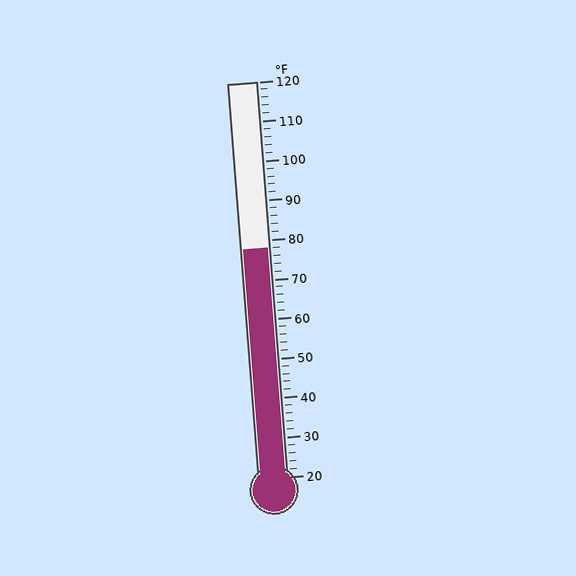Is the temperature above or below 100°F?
The temperature is below 100°F.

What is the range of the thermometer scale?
The thermometer scale ranges from 20°F to 120°F.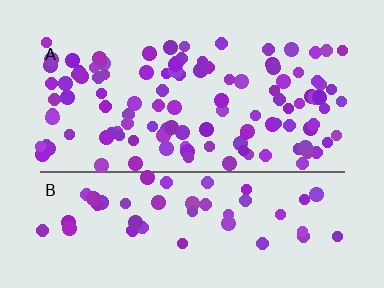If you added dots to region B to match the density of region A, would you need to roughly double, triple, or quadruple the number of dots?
Approximately double.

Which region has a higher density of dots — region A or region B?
A (the top).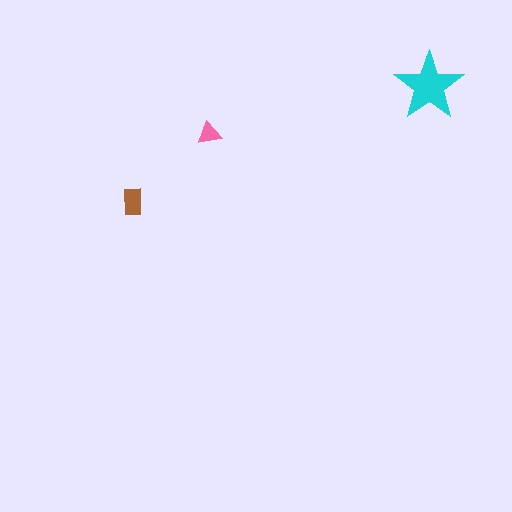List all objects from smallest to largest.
The pink triangle, the brown rectangle, the cyan star.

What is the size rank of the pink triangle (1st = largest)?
3rd.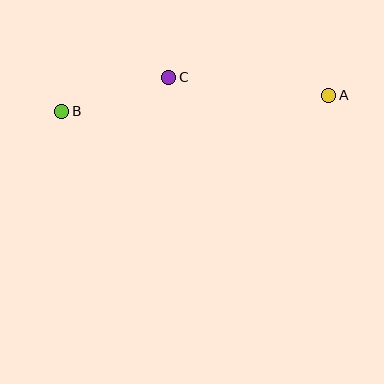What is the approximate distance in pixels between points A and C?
The distance between A and C is approximately 161 pixels.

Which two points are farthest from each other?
Points A and B are farthest from each other.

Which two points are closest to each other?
Points B and C are closest to each other.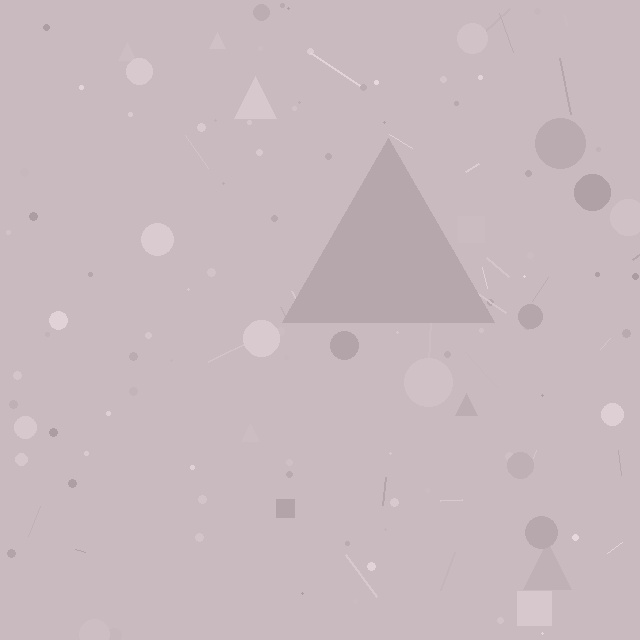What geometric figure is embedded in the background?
A triangle is embedded in the background.